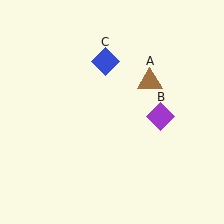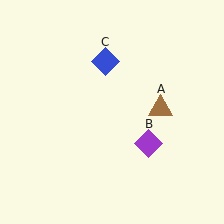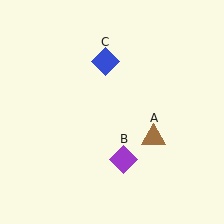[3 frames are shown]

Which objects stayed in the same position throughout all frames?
Blue diamond (object C) remained stationary.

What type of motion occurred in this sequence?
The brown triangle (object A), purple diamond (object B) rotated clockwise around the center of the scene.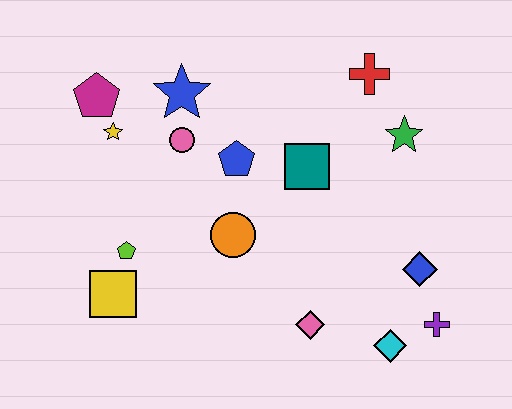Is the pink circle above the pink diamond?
Yes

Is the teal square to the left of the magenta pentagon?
No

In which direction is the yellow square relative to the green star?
The yellow square is to the left of the green star.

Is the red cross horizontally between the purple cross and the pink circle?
Yes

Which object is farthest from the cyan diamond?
The magenta pentagon is farthest from the cyan diamond.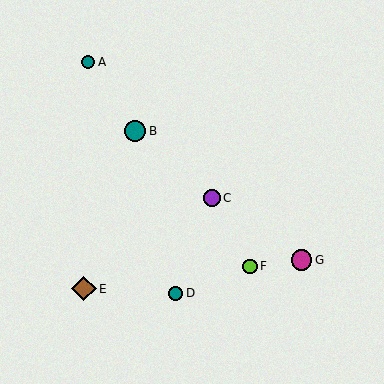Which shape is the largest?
The brown diamond (labeled E) is the largest.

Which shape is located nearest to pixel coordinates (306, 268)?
The magenta circle (labeled G) at (301, 260) is nearest to that location.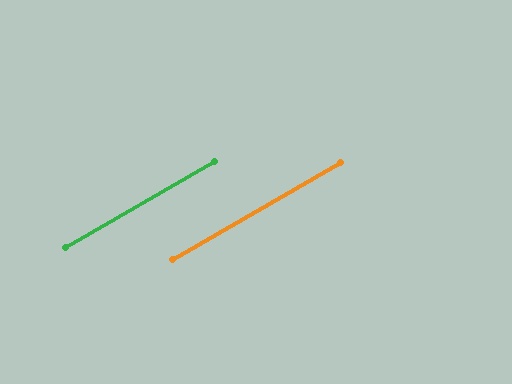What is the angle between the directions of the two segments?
Approximately 0 degrees.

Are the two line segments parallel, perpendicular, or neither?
Parallel — their directions differ by only 0.0°.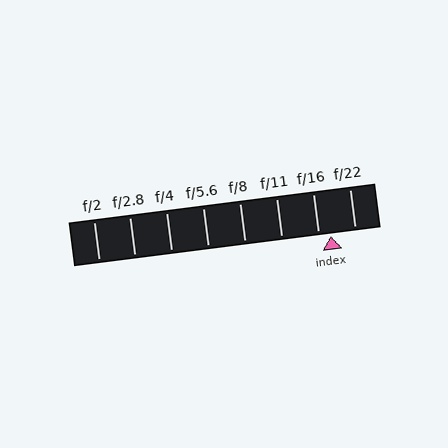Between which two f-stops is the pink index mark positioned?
The index mark is between f/16 and f/22.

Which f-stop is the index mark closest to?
The index mark is closest to f/16.